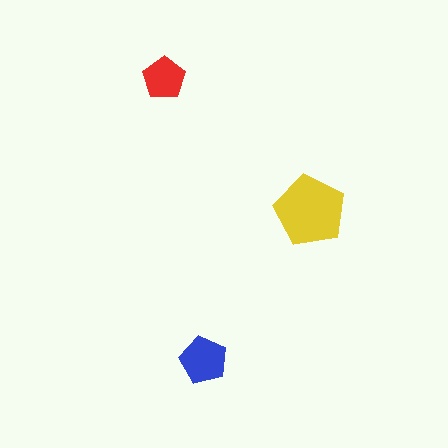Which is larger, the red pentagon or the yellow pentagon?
The yellow one.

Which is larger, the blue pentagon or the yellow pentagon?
The yellow one.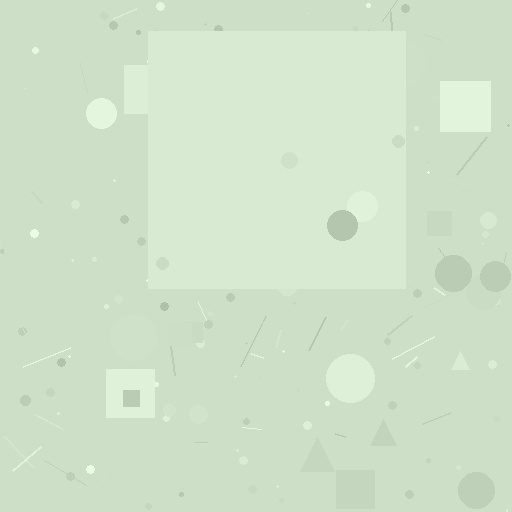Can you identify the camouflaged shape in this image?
The camouflaged shape is a square.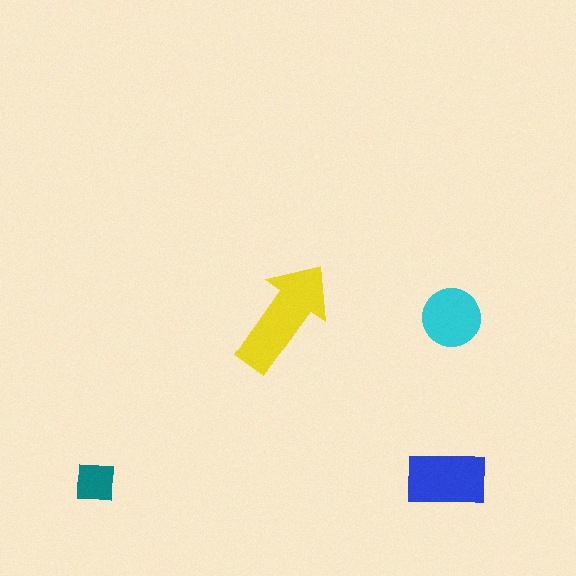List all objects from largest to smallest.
The yellow arrow, the blue rectangle, the cyan circle, the teal square.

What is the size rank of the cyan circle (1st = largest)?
3rd.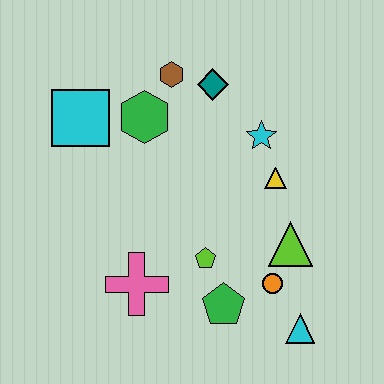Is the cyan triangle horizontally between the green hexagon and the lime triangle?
No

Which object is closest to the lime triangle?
The orange circle is closest to the lime triangle.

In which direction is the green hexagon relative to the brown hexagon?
The green hexagon is below the brown hexagon.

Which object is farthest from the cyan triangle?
The cyan square is farthest from the cyan triangle.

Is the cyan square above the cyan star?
Yes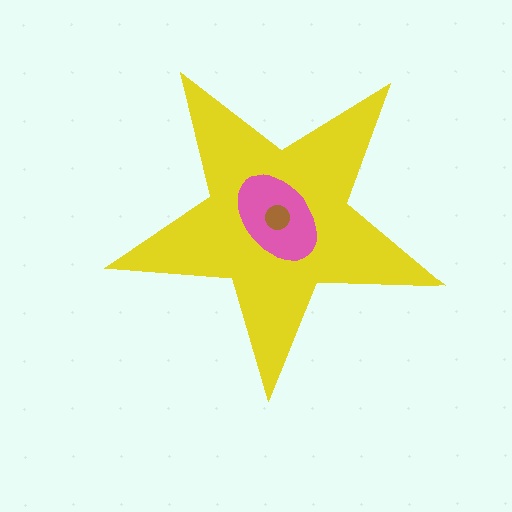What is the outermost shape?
The yellow star.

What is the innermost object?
The brown circle.